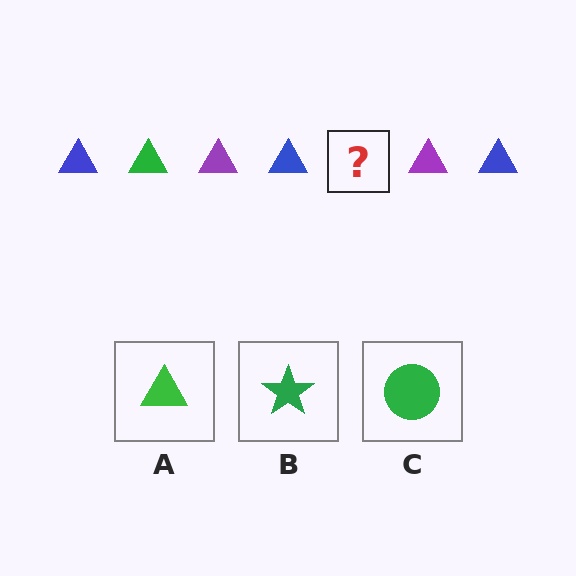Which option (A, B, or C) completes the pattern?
A.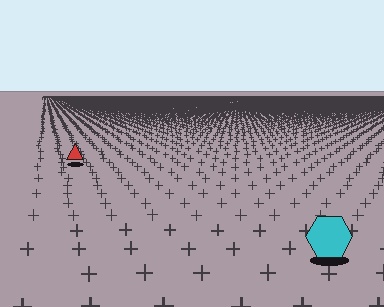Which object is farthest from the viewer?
The red triangle is farthest from the viewer. It appears smaller and the ground texture around it is denser.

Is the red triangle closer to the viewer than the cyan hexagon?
No. The cyan hexagon is closer — you can tell from the texture gradient: the ground texture is coarser near it.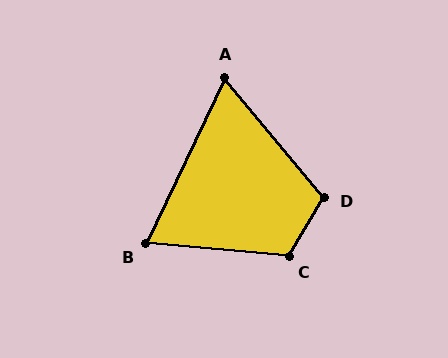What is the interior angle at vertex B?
Approximately 70 degrees (acute).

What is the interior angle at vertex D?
Approximately 110 degrees (obtuse).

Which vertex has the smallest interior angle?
A, at approximately 65 degrees.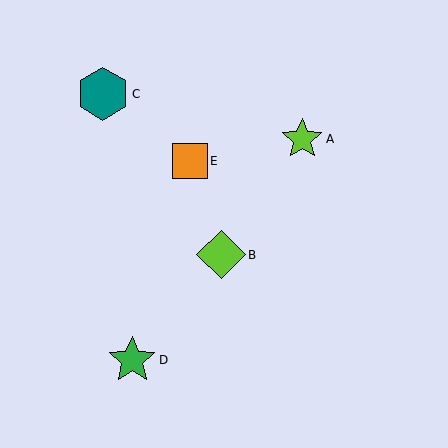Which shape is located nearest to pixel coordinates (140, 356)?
The green star (labeled D) at (132, 360) is nearest to that location.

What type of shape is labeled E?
Shape E is an orange square.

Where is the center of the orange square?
The center of the orange square is at (190, 161).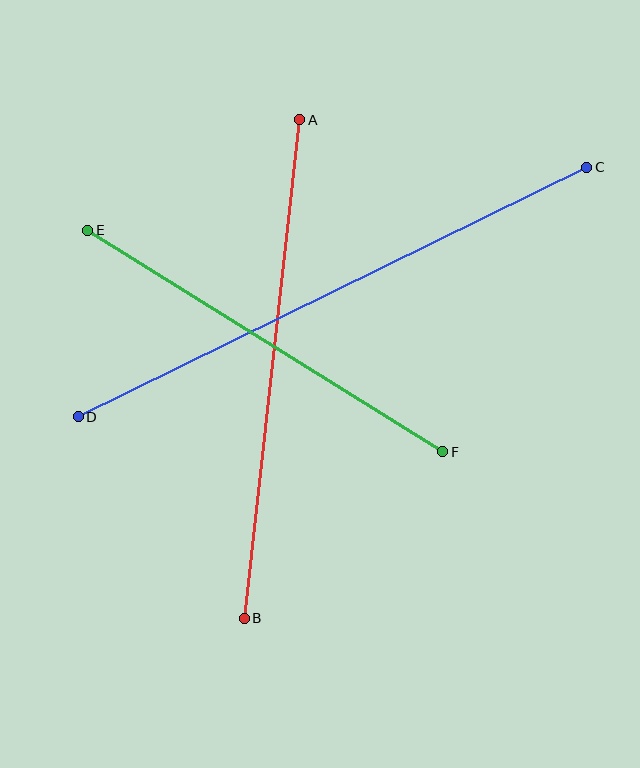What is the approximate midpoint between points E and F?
The midpoint is at approximately (265, 341) pixels.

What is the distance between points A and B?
The distance is approximately 502 pixels.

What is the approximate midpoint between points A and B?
The midpoint is at approximately (272, 369) pixels.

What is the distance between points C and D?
The distance is approximately 566 pixels.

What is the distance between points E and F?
The distance is approximately 418 pixels.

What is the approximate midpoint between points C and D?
The midpoint is at approximately (332, 292) pixels.